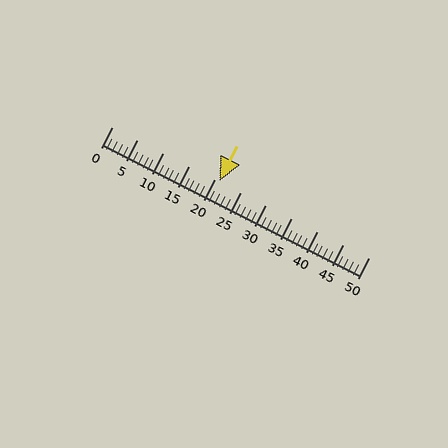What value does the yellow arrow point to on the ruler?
The yellow arrow points to approximately 21.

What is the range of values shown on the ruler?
The ruler shows values from 0 to 50.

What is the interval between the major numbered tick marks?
The major tick marks are spaced 5 units apart.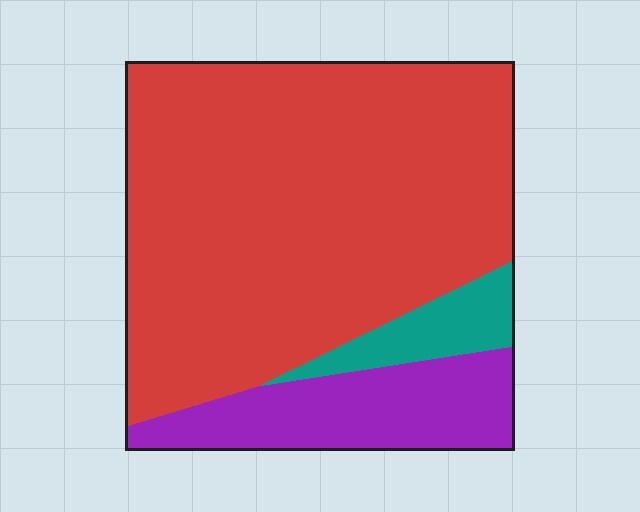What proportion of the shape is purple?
Purple covers around 20% of the shape.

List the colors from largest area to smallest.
From largest to smallest: red, purple, teal.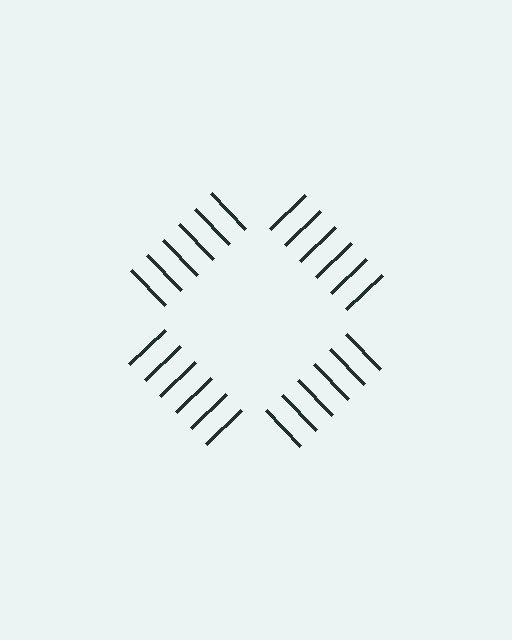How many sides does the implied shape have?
4 sides — the line-ends trace a square.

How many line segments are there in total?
24 — 6 along each of the 4 edges.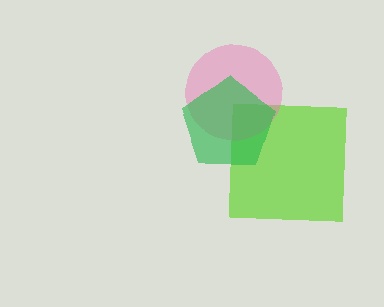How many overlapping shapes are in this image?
There are 3 overlapping shapes in the image.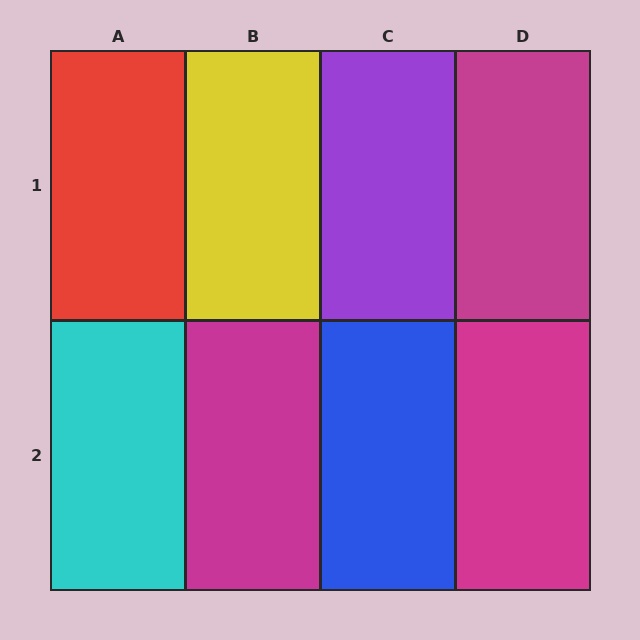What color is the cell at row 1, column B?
Yellow.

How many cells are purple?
1 cell is purple.